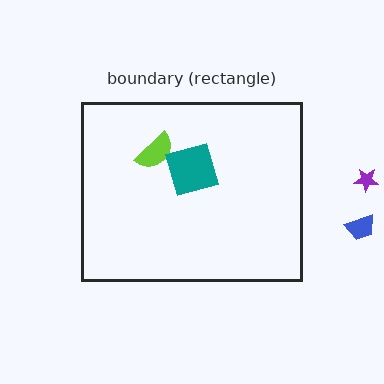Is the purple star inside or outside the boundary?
Outside.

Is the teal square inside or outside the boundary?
Inside.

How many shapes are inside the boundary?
2 inside, 2 outside.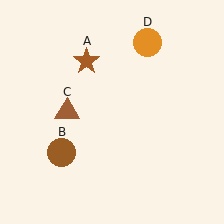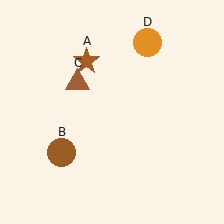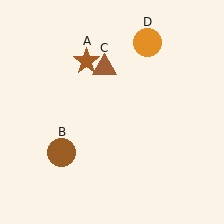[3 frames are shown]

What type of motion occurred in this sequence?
The brown triangle (object C) rotated clockwise around the center of the scene.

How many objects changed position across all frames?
1 object changed position: brown triangle (object C).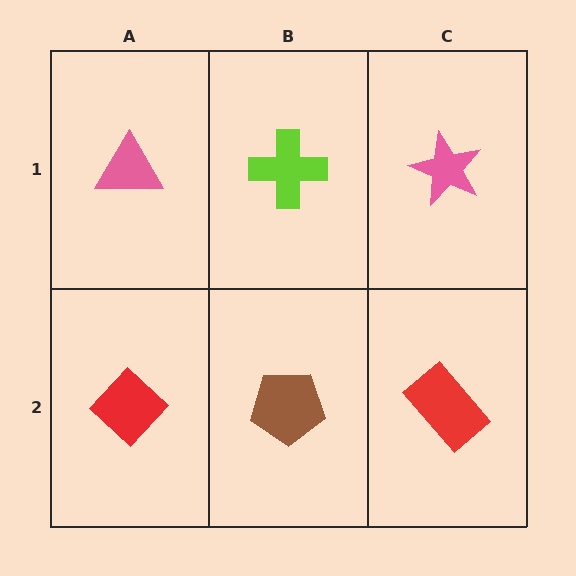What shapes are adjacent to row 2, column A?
A pink triangle (row 1, column A), a brown pentagon (row 2, column B).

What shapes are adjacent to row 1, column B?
A brown pentagon (row 2, column B), a pink triangle (row 1, column A), a pink star (row 1, column C).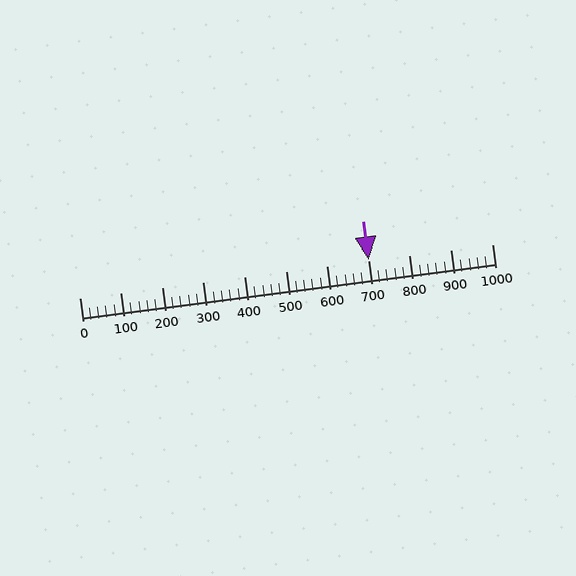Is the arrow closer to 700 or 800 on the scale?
The arrow is closer to 700.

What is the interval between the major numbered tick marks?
The major tick marks are spaced 100 units apart.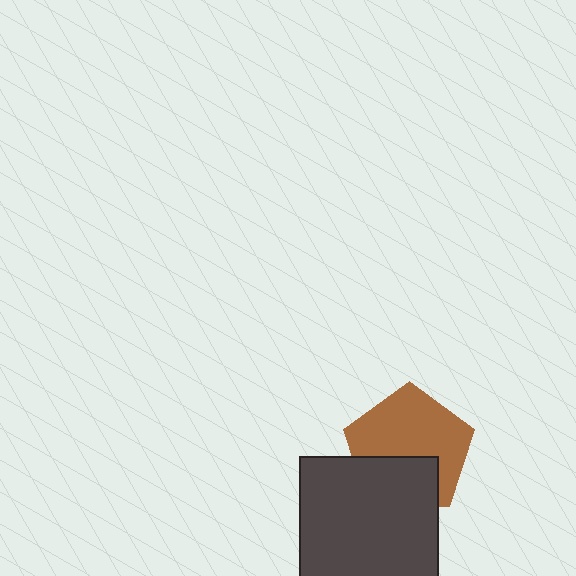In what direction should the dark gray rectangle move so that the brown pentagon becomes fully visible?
The dark gray rectangle should move down. That is the shortest direction to clear the overlap and leave the brown pentagon fully visible.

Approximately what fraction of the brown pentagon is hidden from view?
Roughly 36% of the brown pentagon is hidden behind the dark gray rectangle.